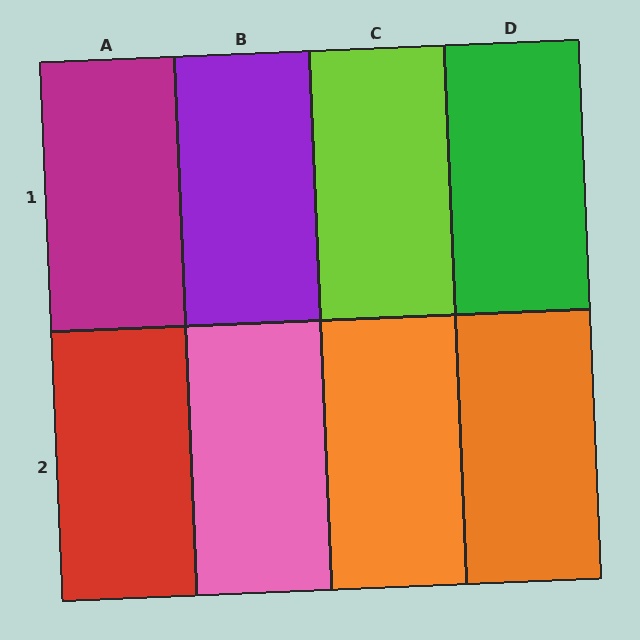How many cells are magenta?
1 cell is magenta.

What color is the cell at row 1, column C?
Lime.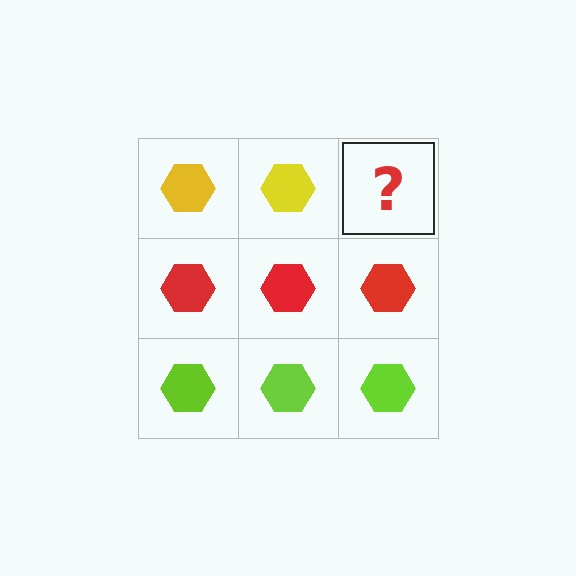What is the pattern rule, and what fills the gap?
The rule is that each row has a consistent color. The gap should be filled with a yellow hexagon.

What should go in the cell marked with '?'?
The missing cell should contain a yellow hexagon.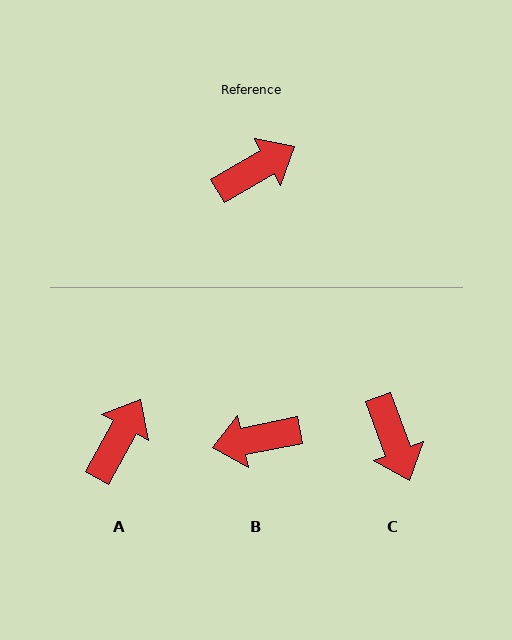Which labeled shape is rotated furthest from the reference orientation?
B, about 162 degrees away.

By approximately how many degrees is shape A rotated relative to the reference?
Approximately 31 degrees counter-clockwise.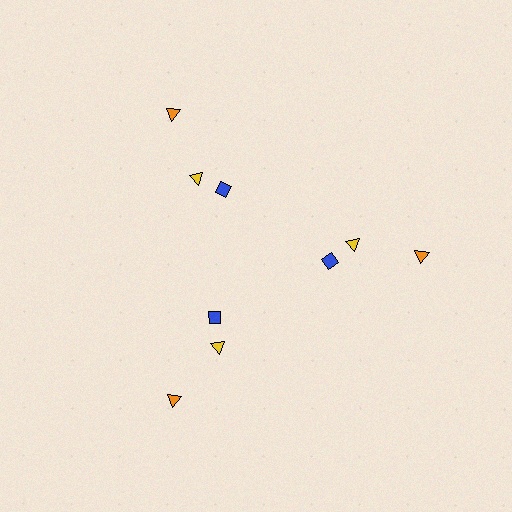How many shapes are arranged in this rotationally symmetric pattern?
There are 9 shapes, arranged in 3 groups of 3.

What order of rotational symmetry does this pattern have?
This pattern has 3-fold rotational symmetry.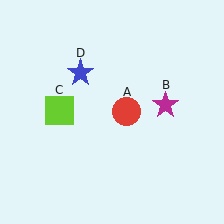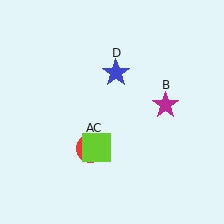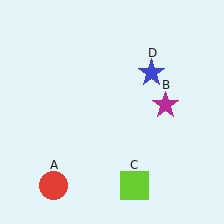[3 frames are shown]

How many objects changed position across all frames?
3 objects changed position: red circle (object A), lime square (object C), blue star (object D).